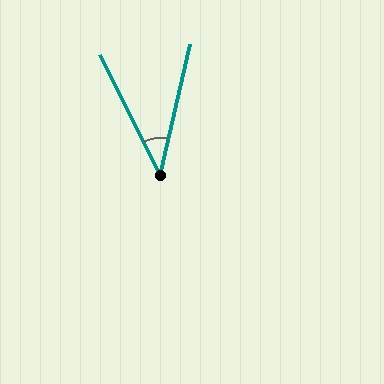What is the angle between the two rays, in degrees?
Approximately 40 degrees.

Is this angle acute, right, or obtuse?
It is acute.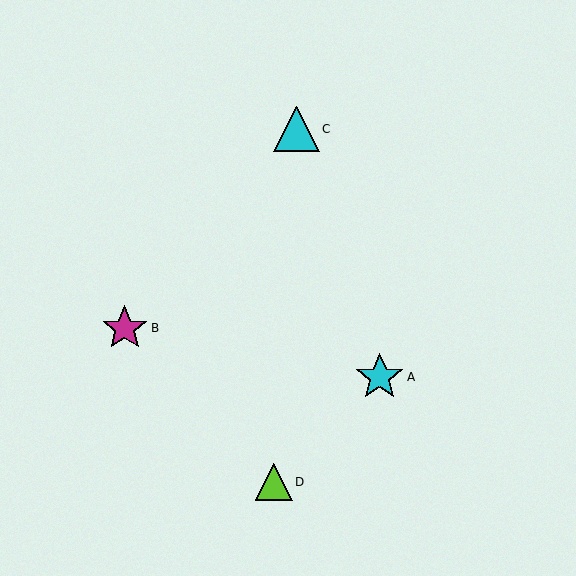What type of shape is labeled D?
Shape D is a lime triangle.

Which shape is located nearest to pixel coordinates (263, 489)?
The lime triangle (labeled D) at (274, 482) is nearest to that location.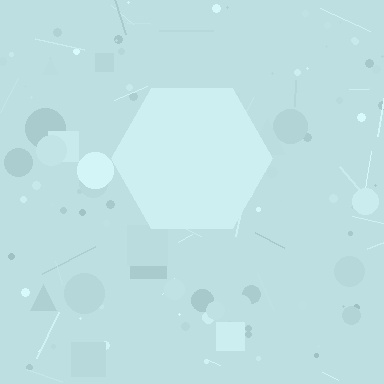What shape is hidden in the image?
A hexagon is hidden in the image.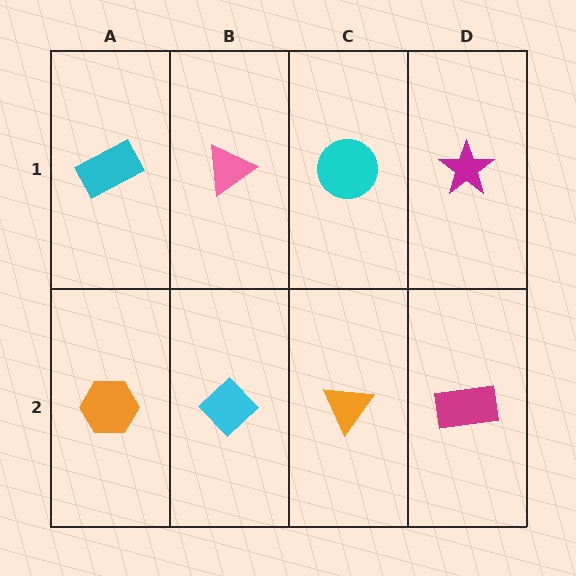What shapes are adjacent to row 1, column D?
A magenta rectangle (row 2, column D), a cyan circle (row 1, column C).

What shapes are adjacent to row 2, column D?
A magenta star (row 1, column D), an orange triangle (row 2, column C).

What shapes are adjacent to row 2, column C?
A cyan circle (row 1, column C), a cyan diamond (row 2, column B), a magenta rectangle (row 2, column D).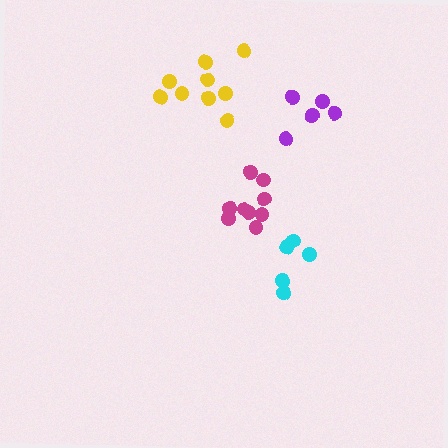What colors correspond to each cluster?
The clusters are colored: yellow, purple, cyan, magenta.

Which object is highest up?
The yellow cluster is topmost.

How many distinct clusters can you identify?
There are 4 distinct clusters.